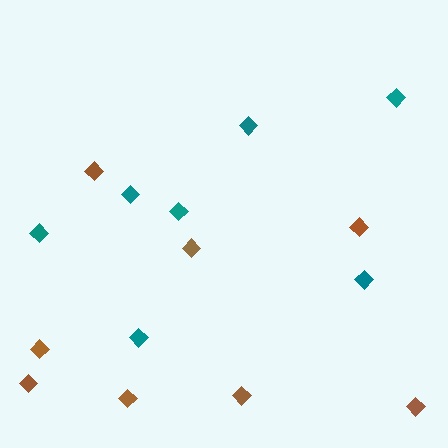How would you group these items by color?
There are 2 groups: one group of teal diamonds (7) and one group of brown diamonds (8).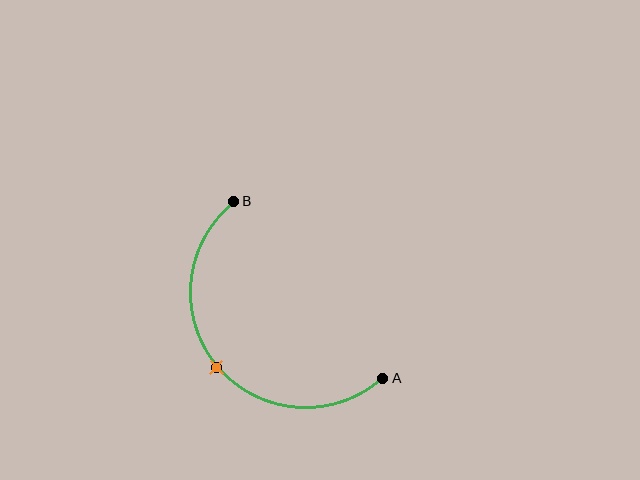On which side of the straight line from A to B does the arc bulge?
The arc bulges below and to the left of the straight line connecting A and B.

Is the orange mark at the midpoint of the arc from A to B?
Yes. The orange mark lies on the arc at equal arc-length from both A and B — it is the arc midpoint.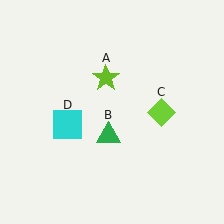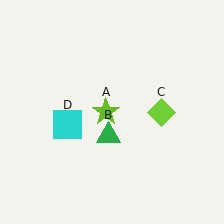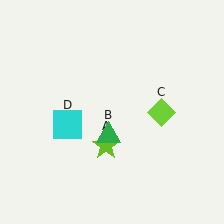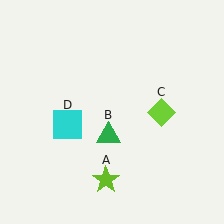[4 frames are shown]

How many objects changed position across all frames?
1 object changed position: lime star (object A).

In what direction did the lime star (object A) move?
The lime star (object A) moved down.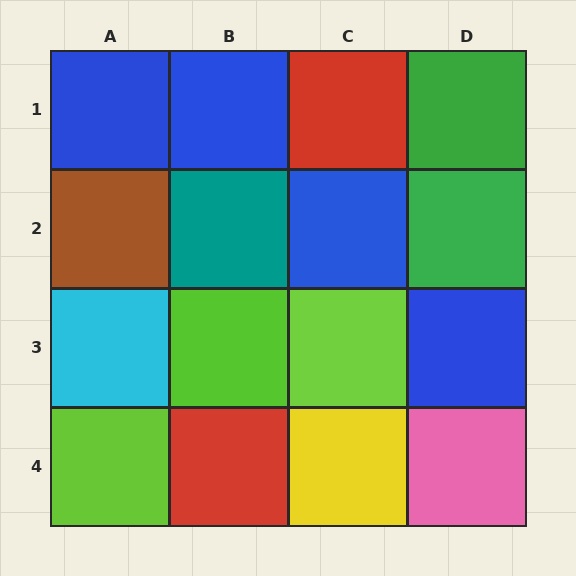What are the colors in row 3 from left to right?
Cyan, lime, lime, blue.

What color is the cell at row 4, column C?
Yellow.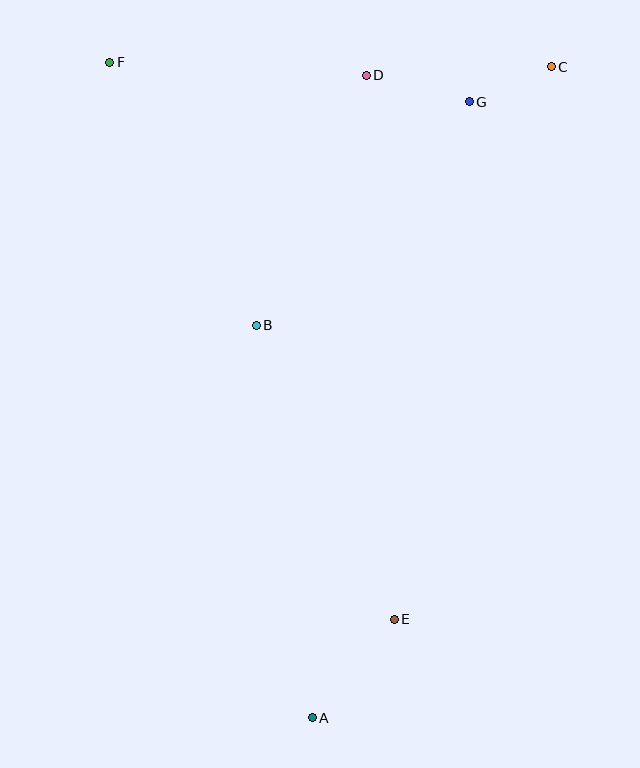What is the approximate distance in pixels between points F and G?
The distance between F and G is approximately 362 pixels.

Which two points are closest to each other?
Points C and G are closest to each other.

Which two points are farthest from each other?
Points A and C are farthest from each other.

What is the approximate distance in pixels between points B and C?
The distance between B and C is approximately 392 pixels.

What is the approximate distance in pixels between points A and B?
The distance between A and B is approximately 396 pixels.